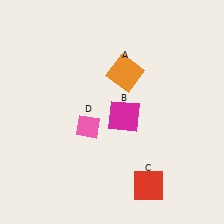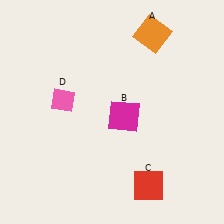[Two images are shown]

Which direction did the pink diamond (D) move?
The pink diamond (D) moved up.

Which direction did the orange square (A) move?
The orange square (A) moved up.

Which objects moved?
The objects that moved are: the orange square (A), the pink diamond (D).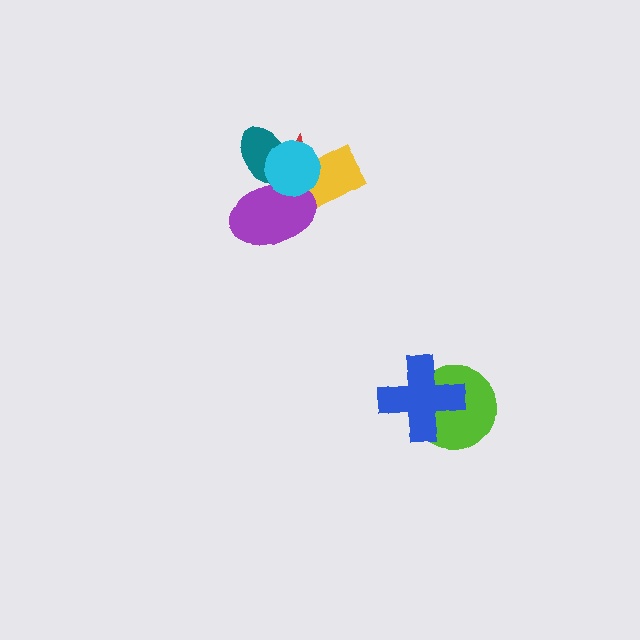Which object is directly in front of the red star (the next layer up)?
The yellow rectangle is directly in front of the red star.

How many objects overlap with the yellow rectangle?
3 objects overlap with the yellow rectangle.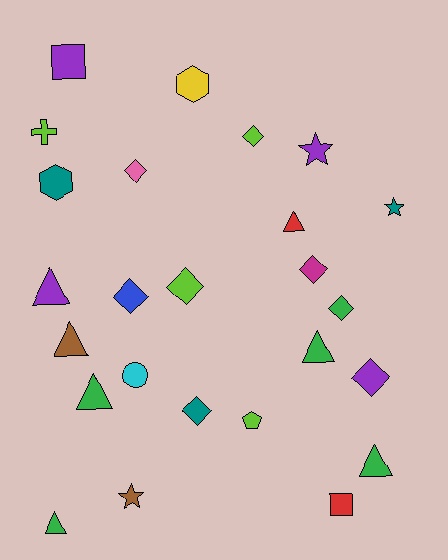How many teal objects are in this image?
There are 3 teal objects.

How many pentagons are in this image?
There is 1 pentagon.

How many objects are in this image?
There are 25 objects.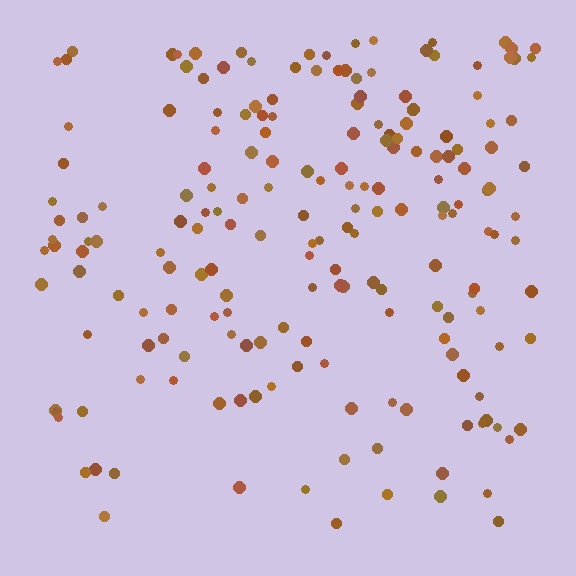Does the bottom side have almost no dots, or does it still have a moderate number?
Still a moderate number, just noticeably fewer than the top.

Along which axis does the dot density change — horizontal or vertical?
Vertical.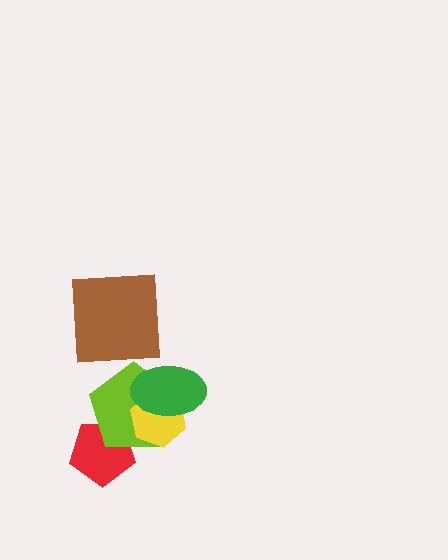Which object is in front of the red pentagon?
The lime pentagon is in front of the red pentagon.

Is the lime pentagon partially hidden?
Yes, it is partially covered by another shape.